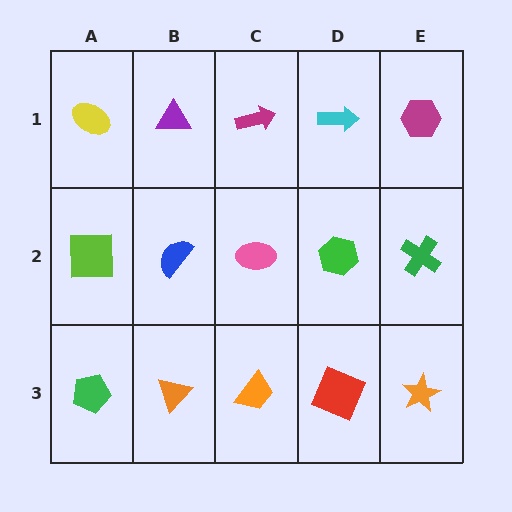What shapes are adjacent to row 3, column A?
A lime square (row 2, column A), an orange triangle (row 3, column B).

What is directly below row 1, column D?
A green hexagon.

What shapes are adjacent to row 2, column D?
A cyan arrow (row 1, column D), a red square (row 3, column D), a pink ellipse (row 2, column C), a green cross (row 2, column E).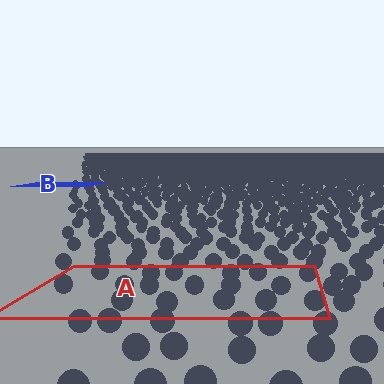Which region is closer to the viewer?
Region A is closer. The texture elements there are larger and more spread out.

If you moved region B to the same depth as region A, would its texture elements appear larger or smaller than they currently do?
They would appear larger. At a closer depth, the same texture elements are projected at a bigger on-screen size.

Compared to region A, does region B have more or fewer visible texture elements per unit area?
Region B has more texture elements per unit area — they are packed more densely because it is farther away.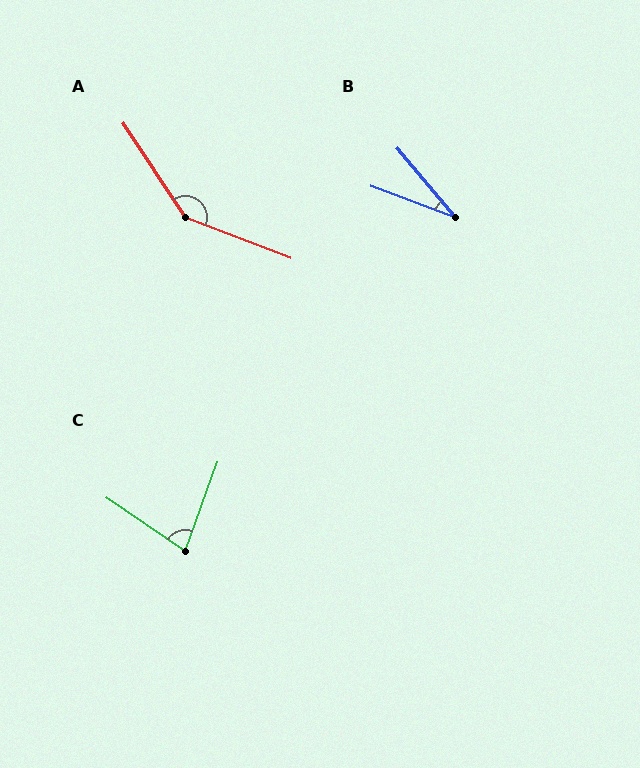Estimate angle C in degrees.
Approximately 76 degrees.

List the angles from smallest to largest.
B (29°), C (76°), A (145°).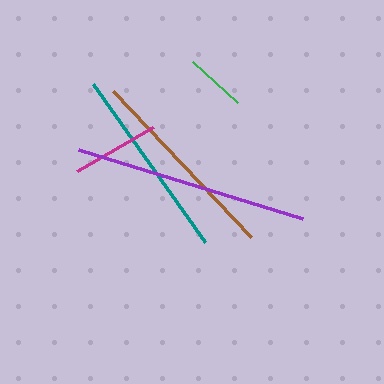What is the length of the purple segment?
The purple segment is approximately 234 pixels long.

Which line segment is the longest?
The purple line is the longest at approximately 234 pixels.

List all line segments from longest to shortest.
From longest to shortest: purple, brown, teal, magenta, green.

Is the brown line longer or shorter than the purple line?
The purple line is longer than the brown line.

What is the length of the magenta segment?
The magenta segment is approximately 88 pixels long.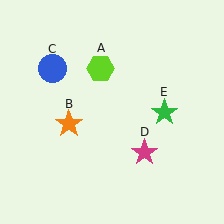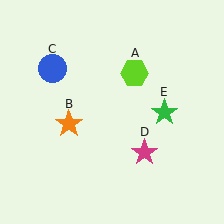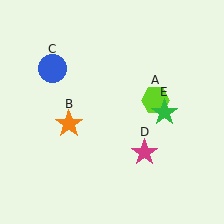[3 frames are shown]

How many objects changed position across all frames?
1 object changed position: lime hexagon (object A).